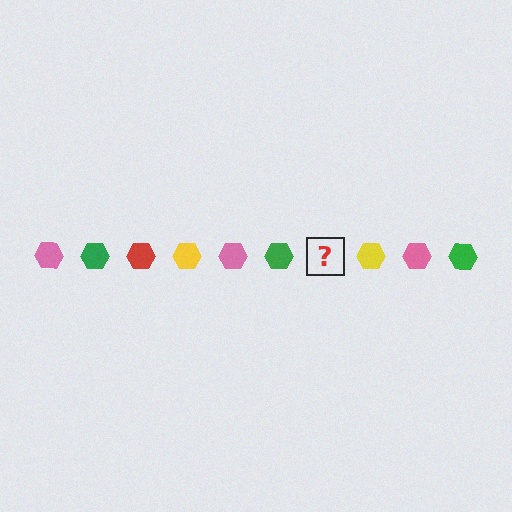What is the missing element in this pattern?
The missing element is a red hexagon.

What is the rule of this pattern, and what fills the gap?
The rule is that the pattern cycles through pink, green, red, yellow hexagons. The gap should be filled with a red hexagon.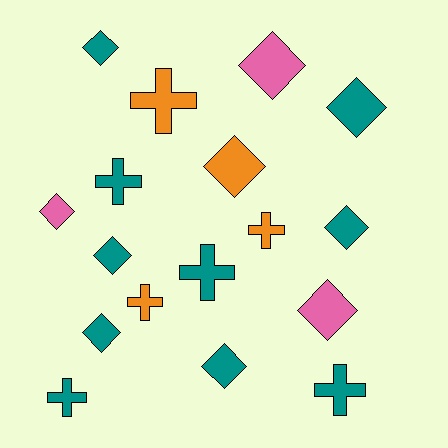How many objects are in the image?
There are 17 objects.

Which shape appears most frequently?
Diamond, with 10 objects.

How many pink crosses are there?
There are no pink crosses.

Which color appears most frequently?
Teal, with 10 objects.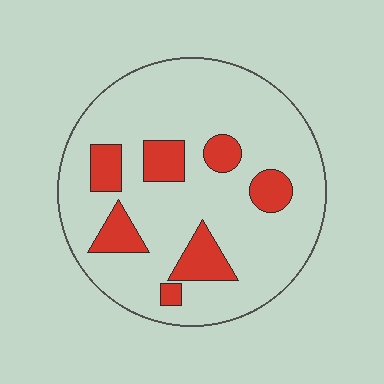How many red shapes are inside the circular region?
7.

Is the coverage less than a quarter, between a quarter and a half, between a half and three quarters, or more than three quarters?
Less than a quarter.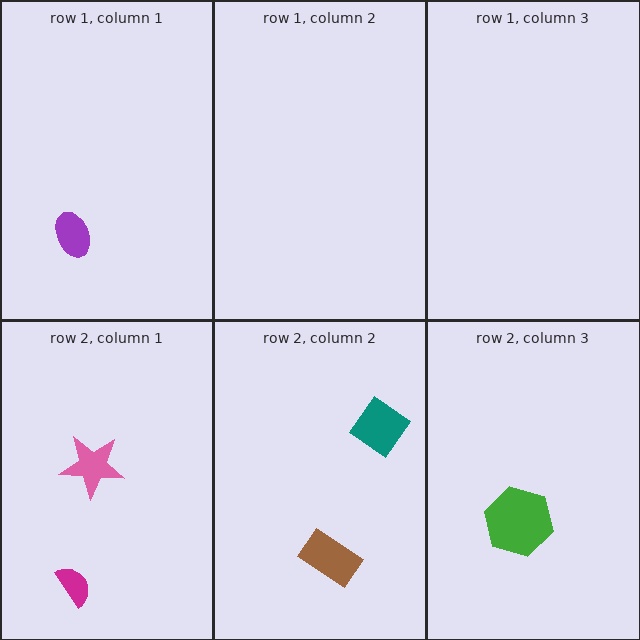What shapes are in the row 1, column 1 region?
The purple ellipse.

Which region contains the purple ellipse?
The row 1, column 1 region.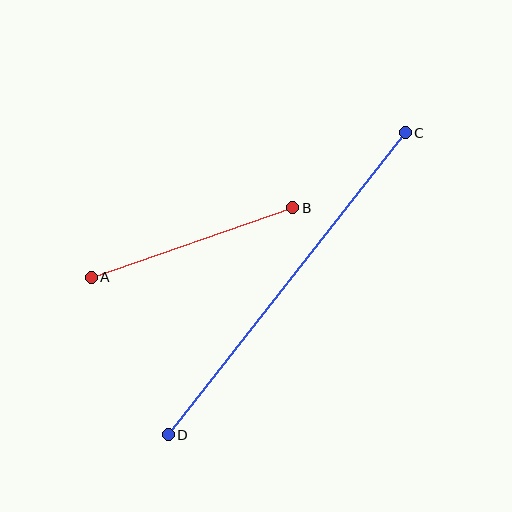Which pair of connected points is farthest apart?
Points C and D are farthest apart.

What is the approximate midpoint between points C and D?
The midpoint is at approximately (287, 284) pixels.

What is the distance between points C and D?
The distance is approximately 384 pixels.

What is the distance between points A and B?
The distance is approximately 213 pixels.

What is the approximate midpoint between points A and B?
The midpoint is at approximately (192, 243) pixels.